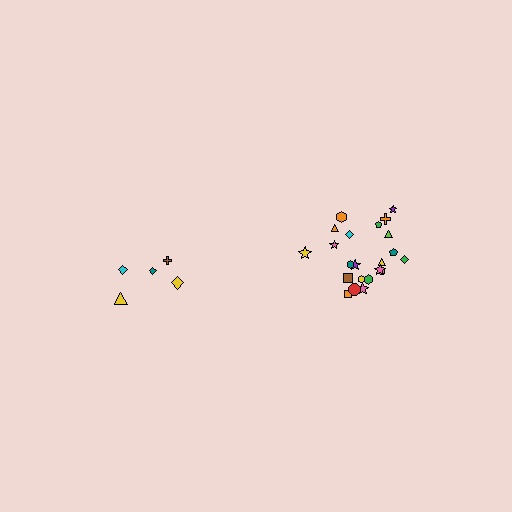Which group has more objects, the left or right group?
The right group.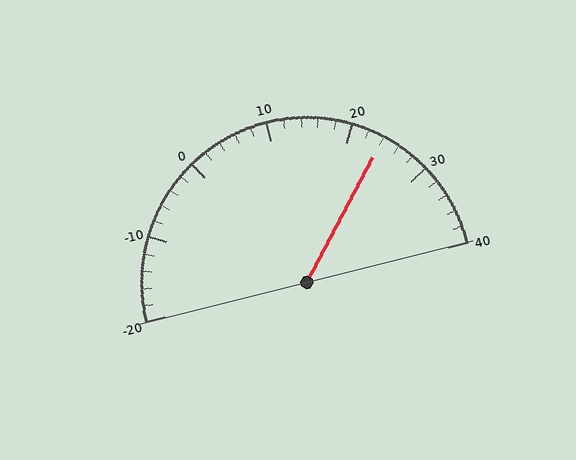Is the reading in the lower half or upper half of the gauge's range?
The reading is in the upper half of the range (-20 to 40).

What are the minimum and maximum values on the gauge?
The gauge ranges from -20 to 40.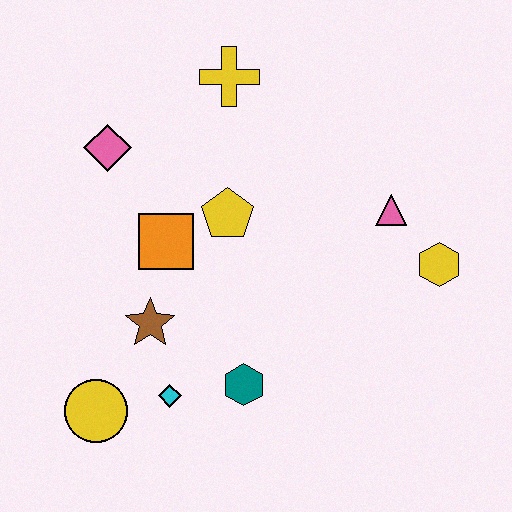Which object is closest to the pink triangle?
The yellow hexagon is closest to the pink triangle.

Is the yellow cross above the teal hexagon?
Yes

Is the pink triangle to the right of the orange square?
Yes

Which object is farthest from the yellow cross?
The yellow circle is farthest from the yellow cross.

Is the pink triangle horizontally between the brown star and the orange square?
No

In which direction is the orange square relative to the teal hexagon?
The orange square is above the teal hexagon.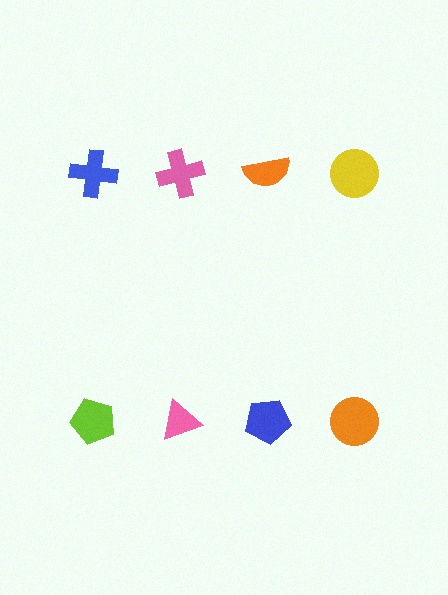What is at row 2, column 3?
A blue pentagon.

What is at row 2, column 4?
An orange circle.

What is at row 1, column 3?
An orange semicircle.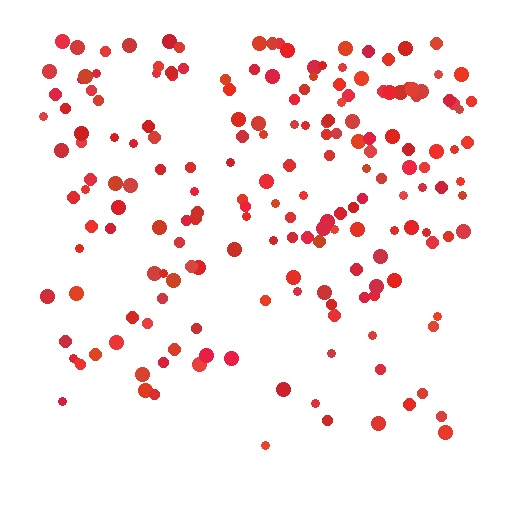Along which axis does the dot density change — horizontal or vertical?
Vertical.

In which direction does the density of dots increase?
From bottom to top, with the top side densest.